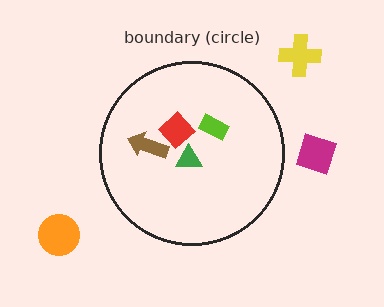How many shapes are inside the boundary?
4 inside, 3 outside.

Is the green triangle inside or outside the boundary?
Inside.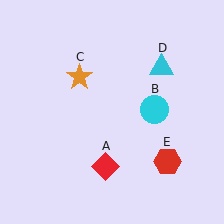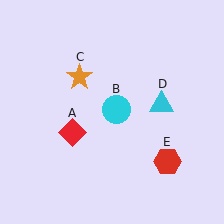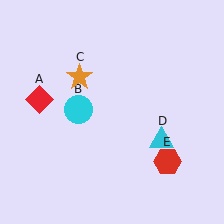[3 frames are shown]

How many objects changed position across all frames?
3 objects changed position: red diamond (object A), cyan circle (object B), cyan triangle (object D).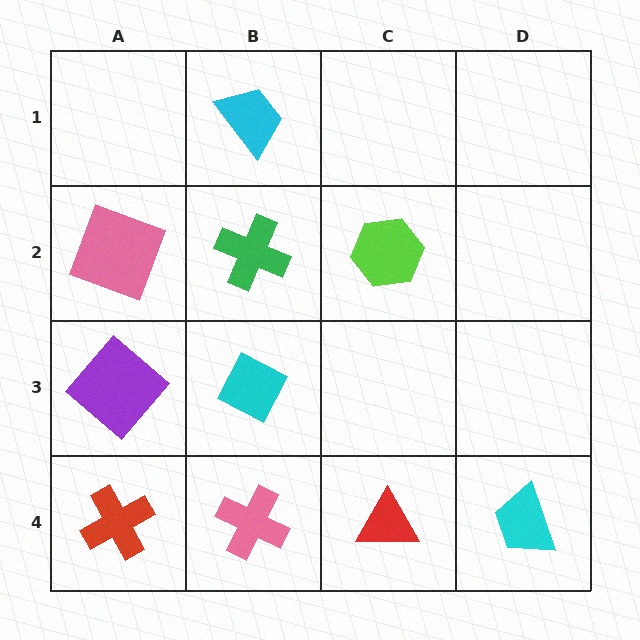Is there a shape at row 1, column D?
No, that cell is empty.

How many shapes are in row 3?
2 shapes.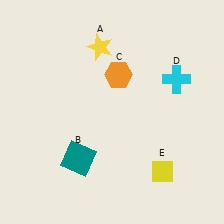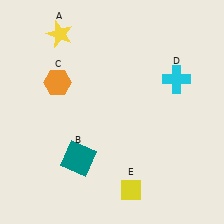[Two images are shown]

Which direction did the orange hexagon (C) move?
The orange hexagon (C) moved left.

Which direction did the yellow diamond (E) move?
The yellow diamond (E) moved left.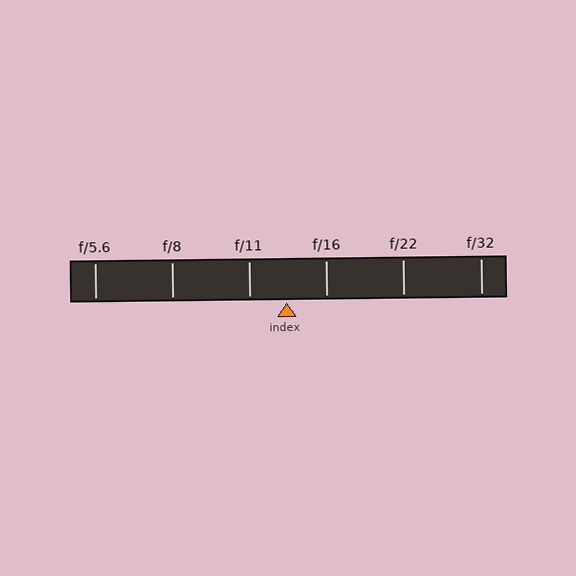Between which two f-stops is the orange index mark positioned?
The index mark is between f/11 and f/16.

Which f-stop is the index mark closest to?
The index mark is closest to f/11.